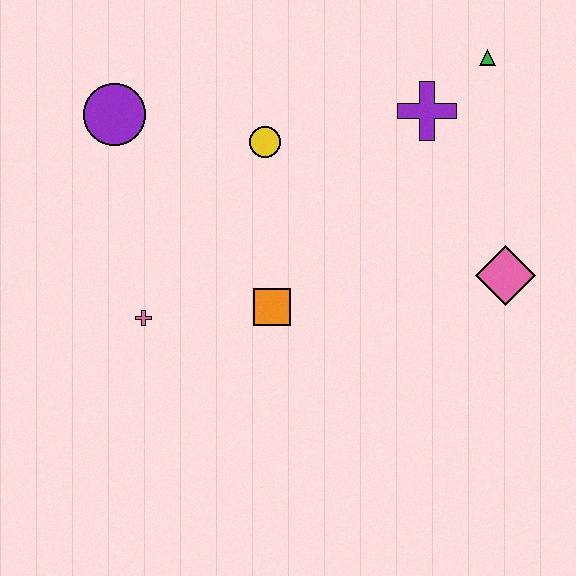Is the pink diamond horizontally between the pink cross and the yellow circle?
No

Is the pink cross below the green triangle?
Yes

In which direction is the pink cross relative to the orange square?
The pink cross is to the left of the orange square.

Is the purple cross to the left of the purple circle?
No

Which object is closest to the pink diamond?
The purple cross is closest to the pink diamond.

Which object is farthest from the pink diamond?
The purple circle is farthest from the pink diamond.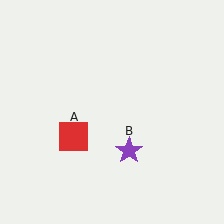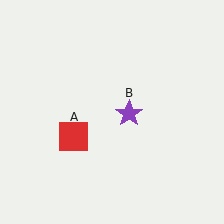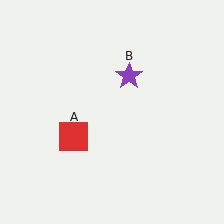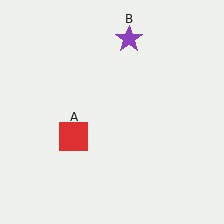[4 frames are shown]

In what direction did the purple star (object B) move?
The purple star (object B) moved up.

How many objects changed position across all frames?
1 object changed position: purple star (object B).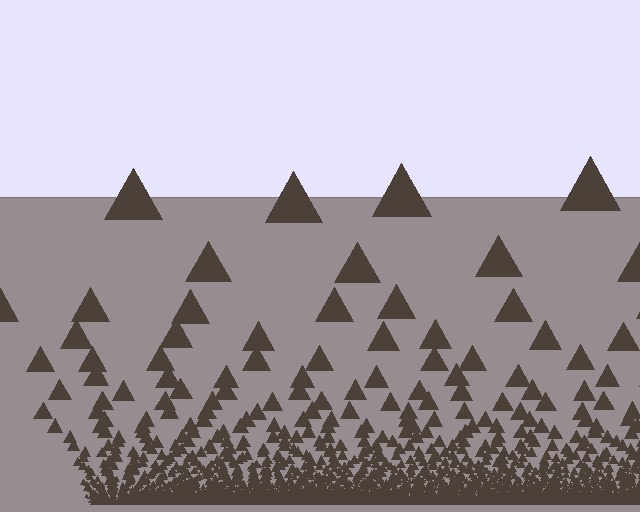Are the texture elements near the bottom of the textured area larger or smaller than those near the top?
Smaller. The gradient is inverted — elements near the bottom are smaller and denser.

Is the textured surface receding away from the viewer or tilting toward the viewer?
The surface appears to tilt toward the viewer. Texture elements get larger and sparser toward the top.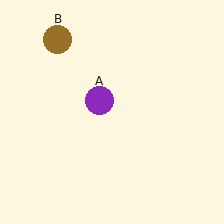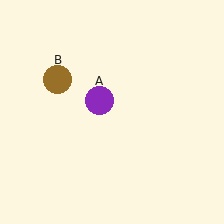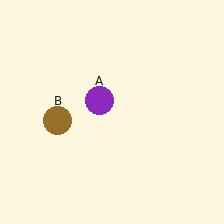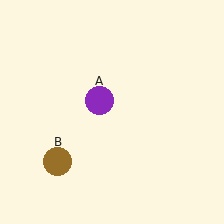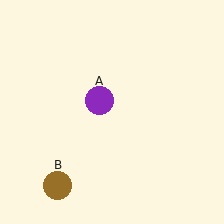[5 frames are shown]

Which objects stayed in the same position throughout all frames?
Purple circle (object A) remained stationary.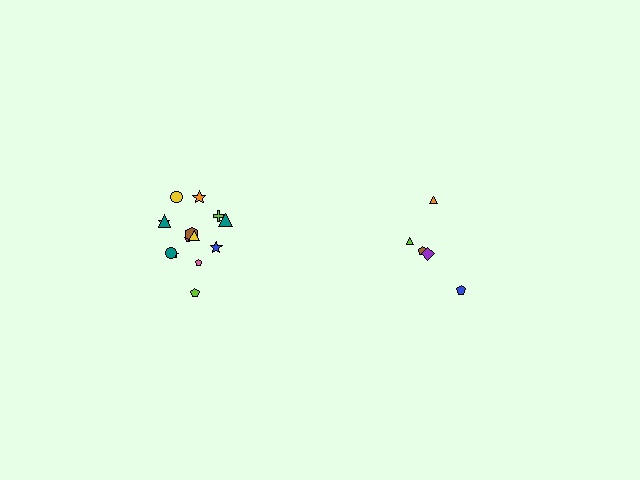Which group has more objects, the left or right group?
The left group.